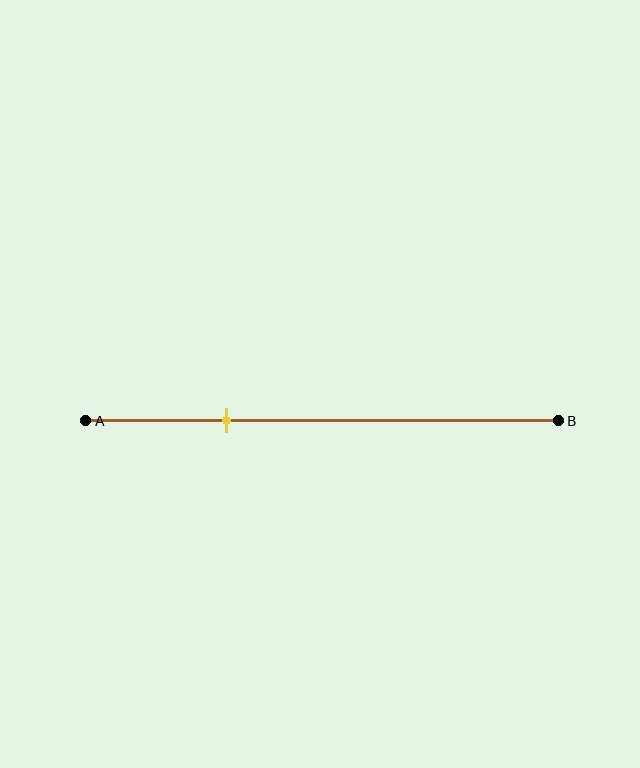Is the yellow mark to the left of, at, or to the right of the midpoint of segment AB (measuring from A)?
The yellow mark is to the left of the midpoint of segment AB.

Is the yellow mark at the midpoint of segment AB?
No, the mark is at about 30% from A, not at the 50% midpoint.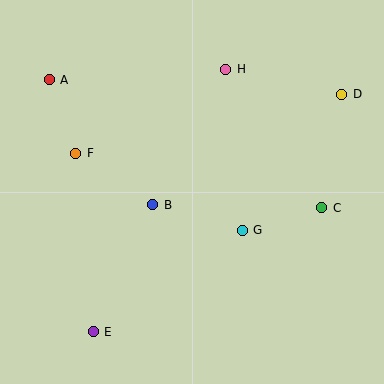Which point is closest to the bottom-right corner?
Point C is closest to the bottom-right corner.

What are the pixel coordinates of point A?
Point A is at (49, 80).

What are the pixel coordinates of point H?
Point H is at (226, 69).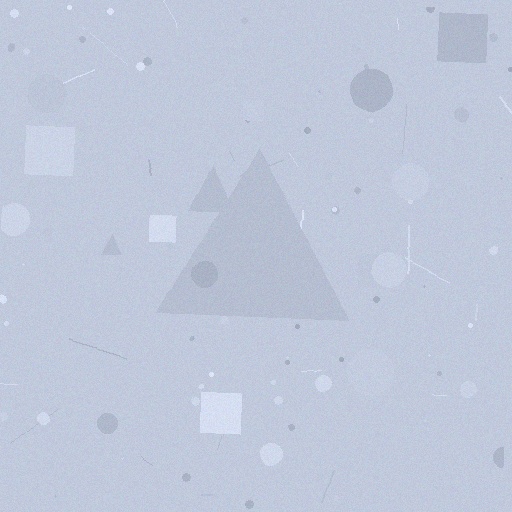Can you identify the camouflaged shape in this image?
The camouflaged shape is a triangle.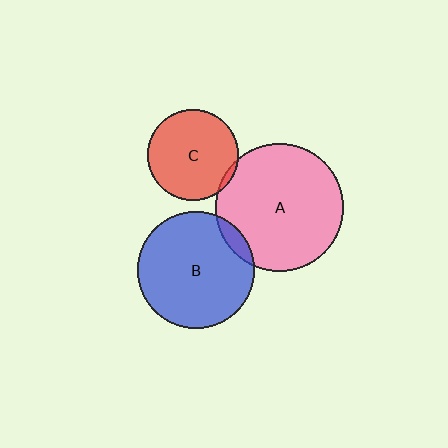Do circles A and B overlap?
Yes.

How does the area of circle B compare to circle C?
Approximately 1.7 times.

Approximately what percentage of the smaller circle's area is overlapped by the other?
Approximately 5%.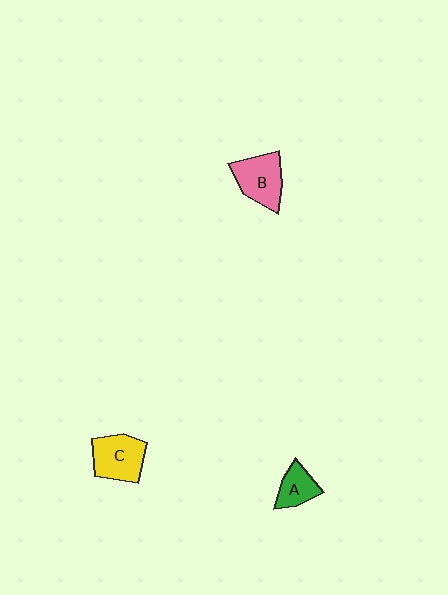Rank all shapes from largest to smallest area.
From largest to smallest: C (yellow), B (pink), A (green).